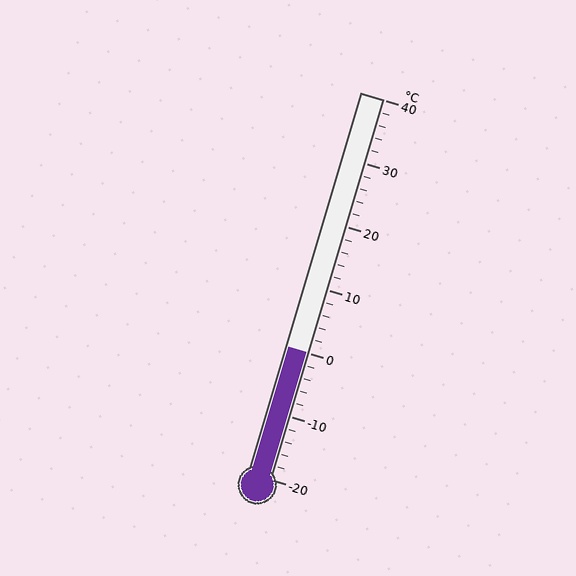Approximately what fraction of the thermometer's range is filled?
The thermometer is filled to approximately 35% of its range.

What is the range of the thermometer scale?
The thermometer scale ranges from -20°C to 40°C.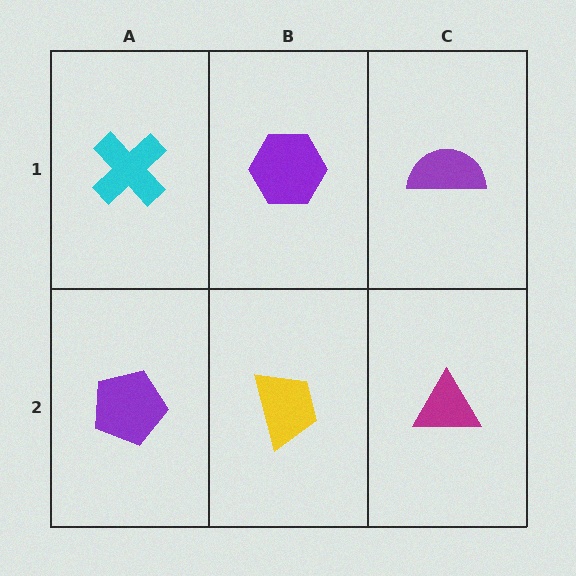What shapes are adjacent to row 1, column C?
A magenta triangle (row 2, column C), a purple hexagon (row 1, column B).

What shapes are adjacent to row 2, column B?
A purple hexagon (row 1, column B), a purple pentagon (row 2, column A), a magenta triangle (row 2, column C).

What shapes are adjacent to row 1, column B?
A yellow trapezoid (row 2, column B), a cyan cross (row 1, column A), a purple semicircle (row 1, column C).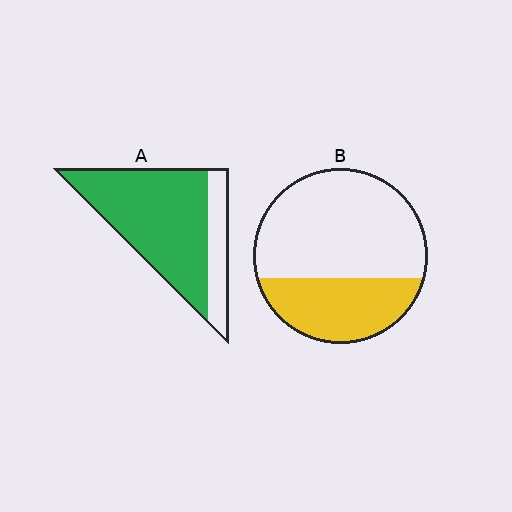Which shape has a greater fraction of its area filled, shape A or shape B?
Shape A.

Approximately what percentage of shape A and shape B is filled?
A is approximately 80% and B is approximately 35%.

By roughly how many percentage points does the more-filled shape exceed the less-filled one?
By roughly 45 percentage points (A over B).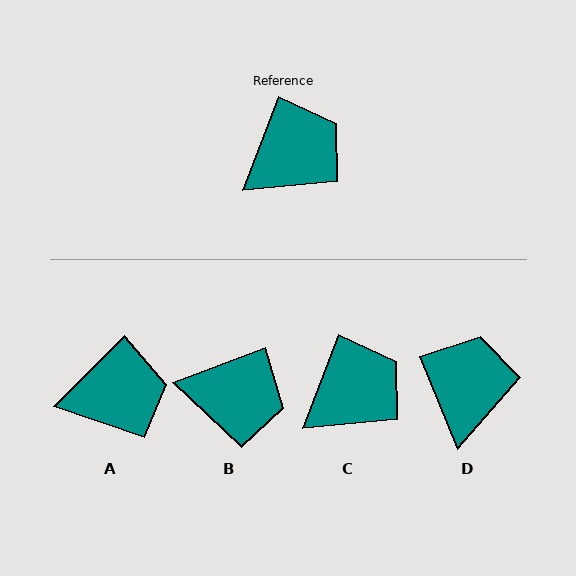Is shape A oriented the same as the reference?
No, it is off by about 24 degrees.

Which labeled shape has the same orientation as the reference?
C.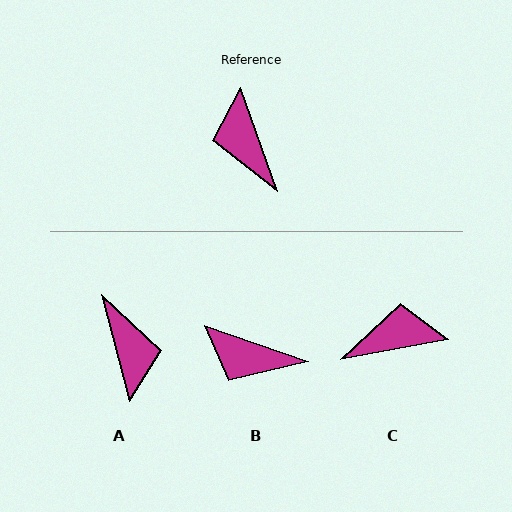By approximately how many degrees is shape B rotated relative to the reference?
Approximately 51 degrees counter-clockwise.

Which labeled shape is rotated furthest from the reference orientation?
A, about 175 degrees away.